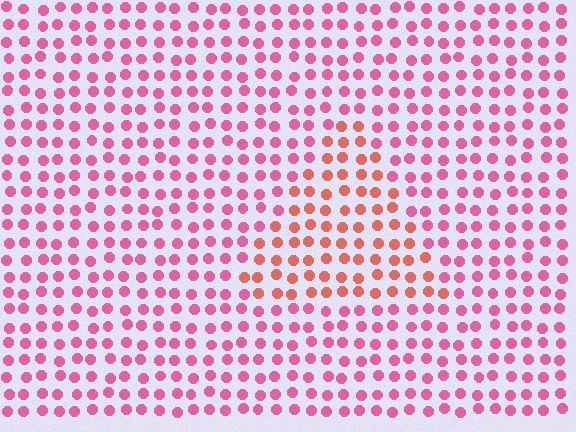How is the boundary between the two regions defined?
The boundary is defined purely by a slight shift in hue (about 37 degrees). Spacing, size, and orientation are identical on both sides.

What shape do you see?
I see a triangle.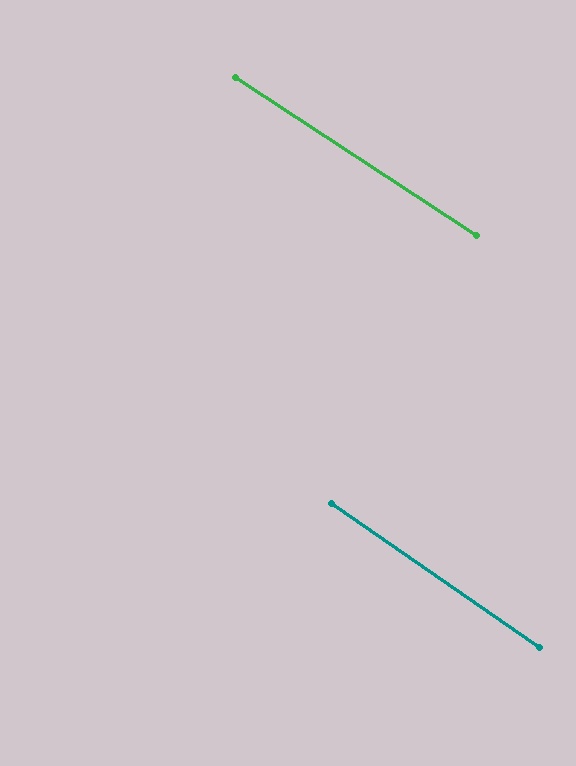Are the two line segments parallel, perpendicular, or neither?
Parallel — their directions differ by only 1.6°.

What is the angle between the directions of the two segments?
Approximately 2 degrees.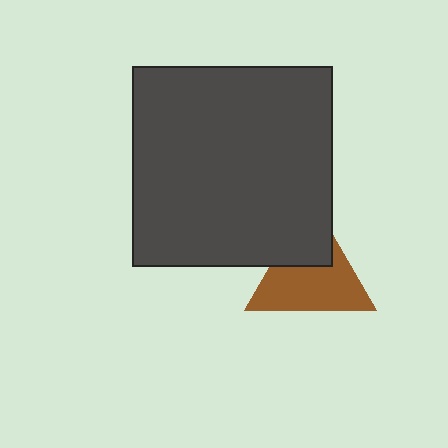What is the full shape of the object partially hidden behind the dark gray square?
The partially hidden object is a brown triangle.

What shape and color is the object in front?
The object in front is a dark gray square.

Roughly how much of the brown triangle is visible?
Most of it is visible (roughly 65%).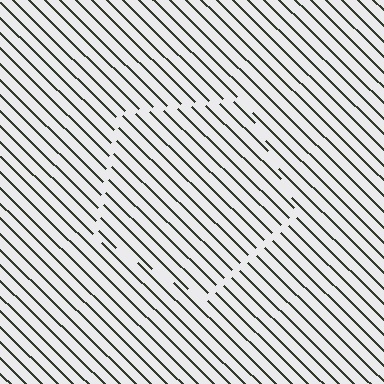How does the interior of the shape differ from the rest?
The interior of the shape contains the same grating, shifted by half a period — the contour is defined by the phase discontinuity where line-ends from the inner and outer gratings abut.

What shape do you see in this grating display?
An illusory pentagon. The interior of the shape contains the same grating, shifted by half a period — the contour is defined by the phase discontinuity where line-ends from the inner and outer gratings abut.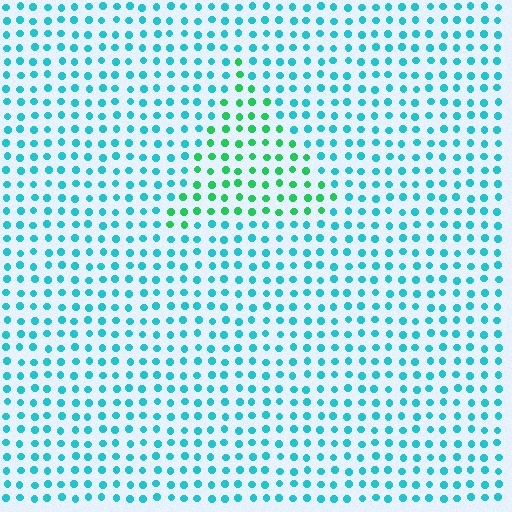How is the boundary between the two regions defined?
The boundary is defined purely by a slight shift in hue (about 43 degrees). Spacing, size, and orientation are identical on both sides.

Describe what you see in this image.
The image is filled with small cyan elements in a uniform arrangement. A triangle-shaped region is visible where the elements are tinted to a slightly different hue, forming a subtle color boundary.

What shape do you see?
I see a triangle.